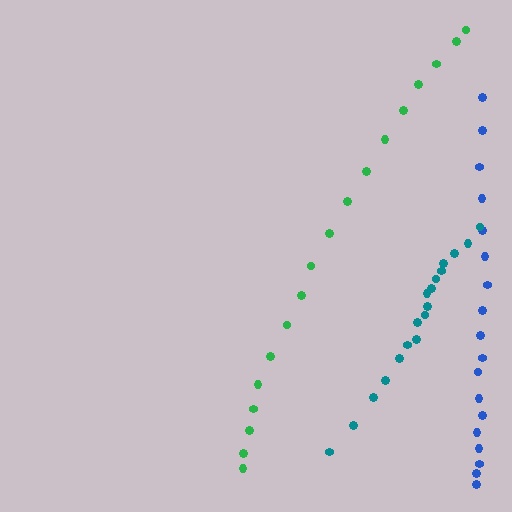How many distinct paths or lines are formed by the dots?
There are 3 distinct paths.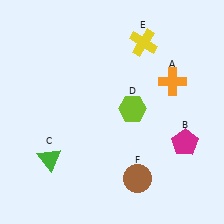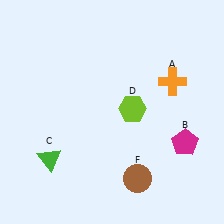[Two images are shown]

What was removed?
The yellow cross (E) was removed in Image 2.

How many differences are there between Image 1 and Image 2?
There is 1 difference between the two images.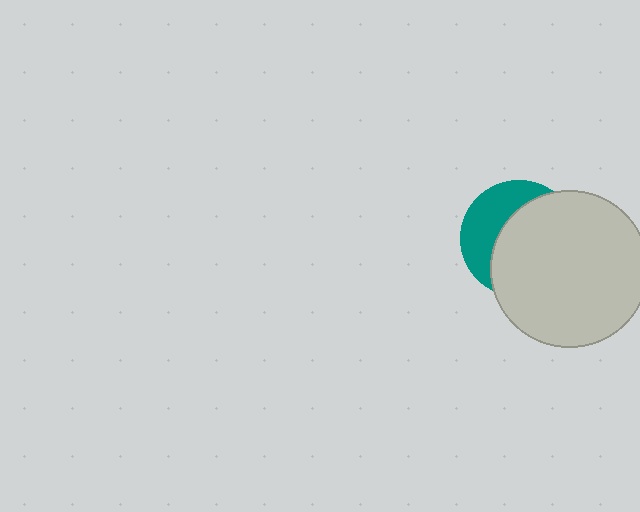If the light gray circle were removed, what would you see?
You would see the complete teal circle.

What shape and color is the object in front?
The object in front is a light gray circle.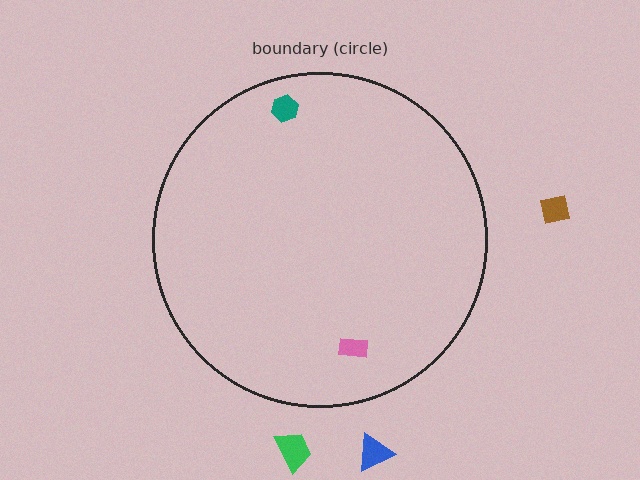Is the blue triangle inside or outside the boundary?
Outside.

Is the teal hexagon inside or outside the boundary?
Inside.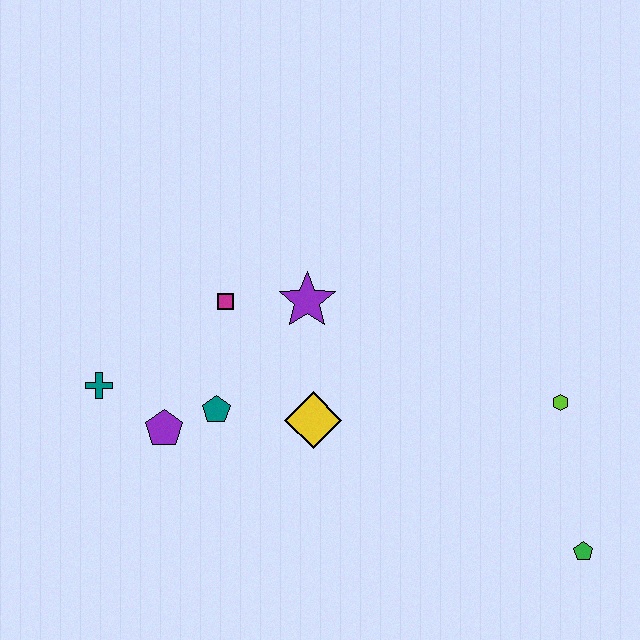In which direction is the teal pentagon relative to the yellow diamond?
The teal pentagon is to the left of the yellow diamond.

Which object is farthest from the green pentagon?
The teal cross is farthest from the green pentagon.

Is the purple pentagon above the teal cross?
No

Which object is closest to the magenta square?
The purple star is closest to the magenta square.